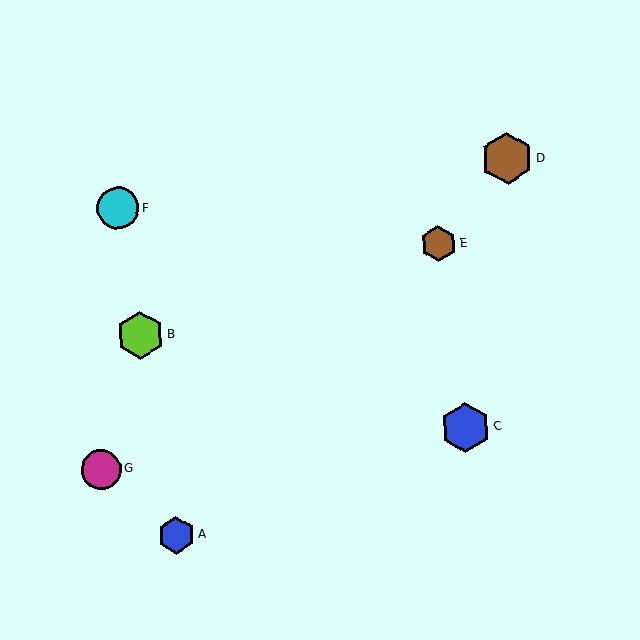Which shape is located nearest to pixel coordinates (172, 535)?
The blue hexagon (labeled A) at (176, 535) is nearest to that location.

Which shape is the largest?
The brown hexagon (labeled D) is the largest.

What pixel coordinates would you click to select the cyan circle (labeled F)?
Click at (118, 208) to select the cyan circle F.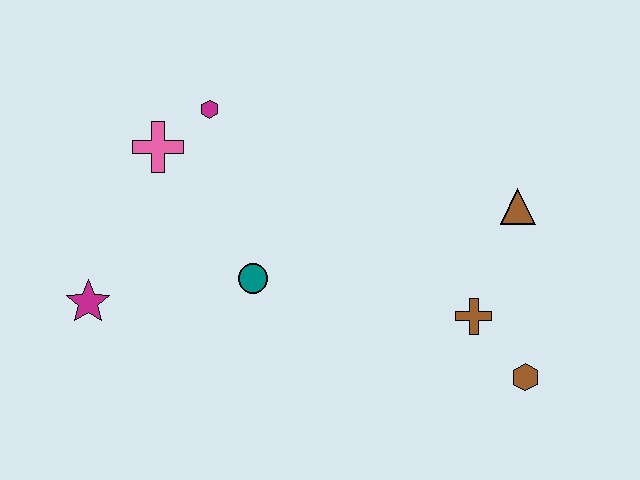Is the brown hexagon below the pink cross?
Yes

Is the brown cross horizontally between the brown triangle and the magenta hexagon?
Yes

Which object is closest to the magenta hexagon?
The pink cross is closest to the magenta hexagon.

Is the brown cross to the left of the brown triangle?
Yes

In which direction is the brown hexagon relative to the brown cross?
The brown hexagon is below the brown cross.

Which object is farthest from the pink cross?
The brown hexagon is farthest from the pink cross.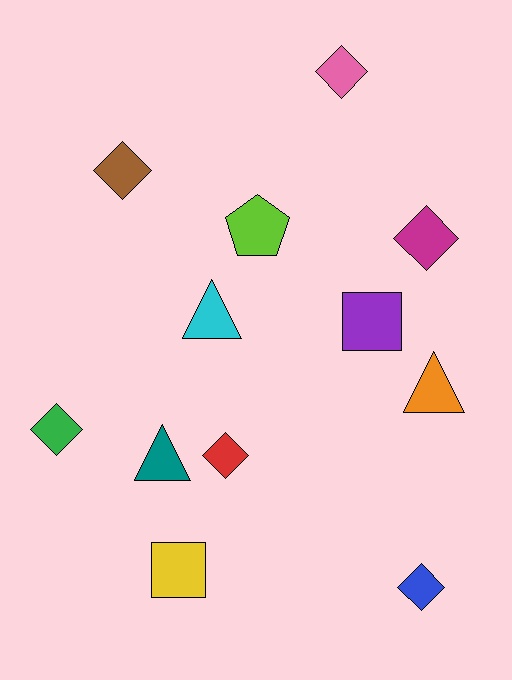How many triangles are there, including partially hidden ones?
There are 3 triangles.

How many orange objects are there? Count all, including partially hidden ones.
There is 1 orange object.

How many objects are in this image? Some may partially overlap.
There are 12 objects.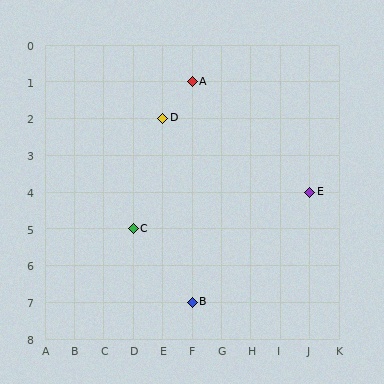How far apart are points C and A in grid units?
Points C and A are 2 columns and 4 rows apart (about 4.5 grid units diagonally).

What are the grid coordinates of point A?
Point A is at grid coordinates (F, 1).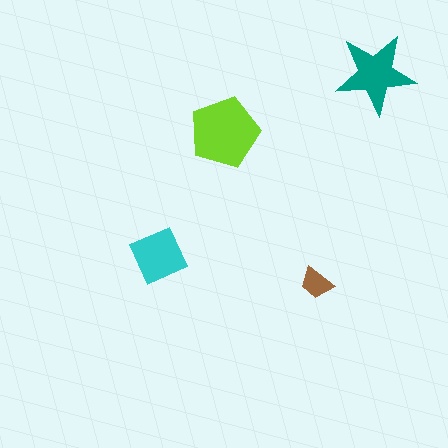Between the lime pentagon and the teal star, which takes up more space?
The lime pentagon.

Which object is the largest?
The lime pentagon.